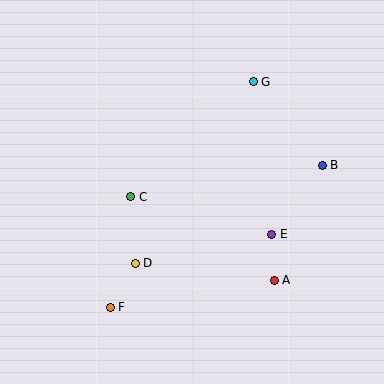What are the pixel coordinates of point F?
Point F is at (110, 307).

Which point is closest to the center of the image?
Point C at (131, 197) is closest to the center.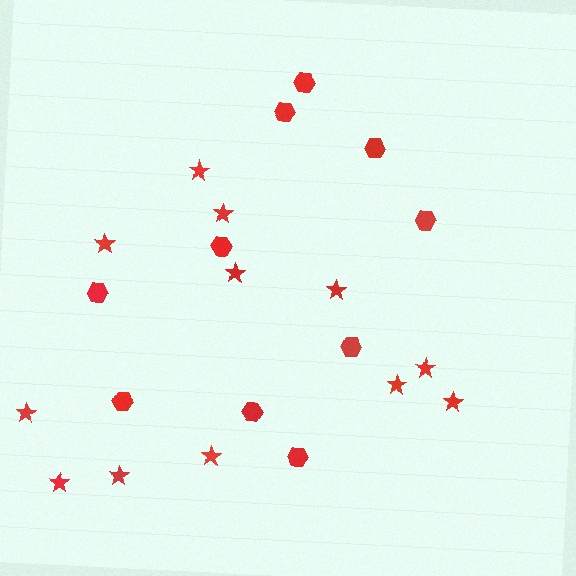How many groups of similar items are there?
There are 2 groups: one group of hexagons (10) and one group of stars (12).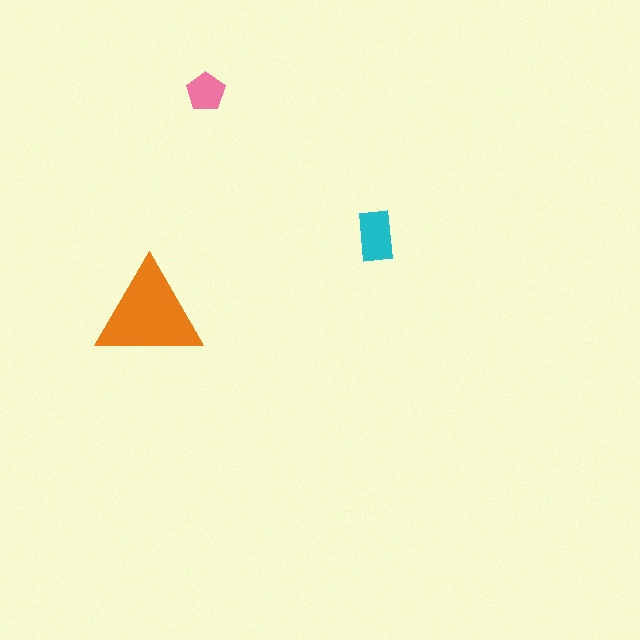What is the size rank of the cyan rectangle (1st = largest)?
2nd.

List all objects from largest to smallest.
The orange triangle, the cyan rectangle, the pink pentagon.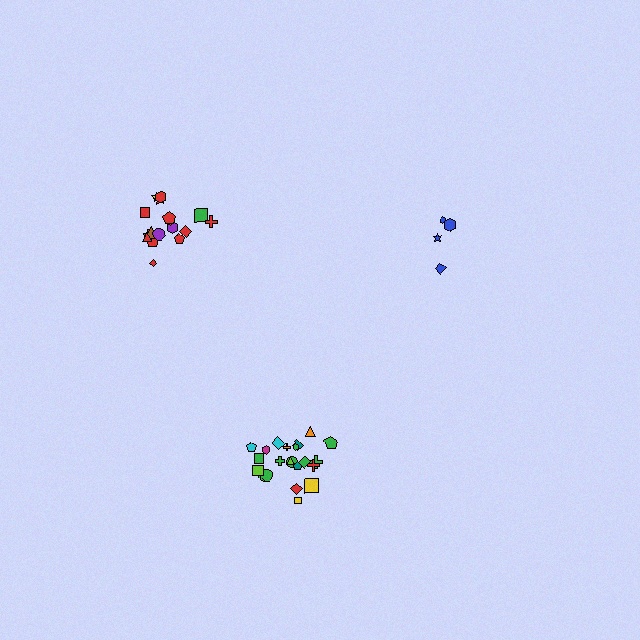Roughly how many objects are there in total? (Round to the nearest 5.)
Roughly 45 objects in total.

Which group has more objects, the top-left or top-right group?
The top-left group.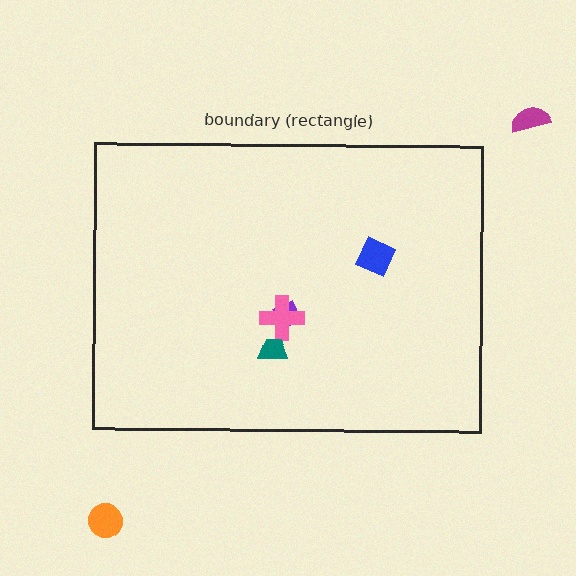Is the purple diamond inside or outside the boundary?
Inside.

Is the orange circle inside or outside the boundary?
Outside.